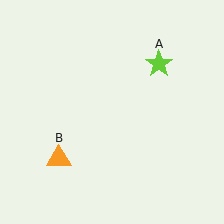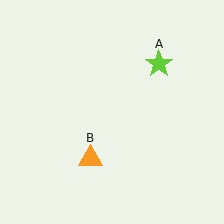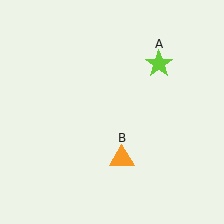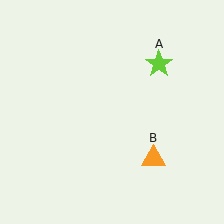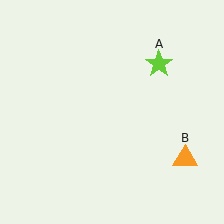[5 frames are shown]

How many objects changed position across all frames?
1 object changed position: orange triangle (object B).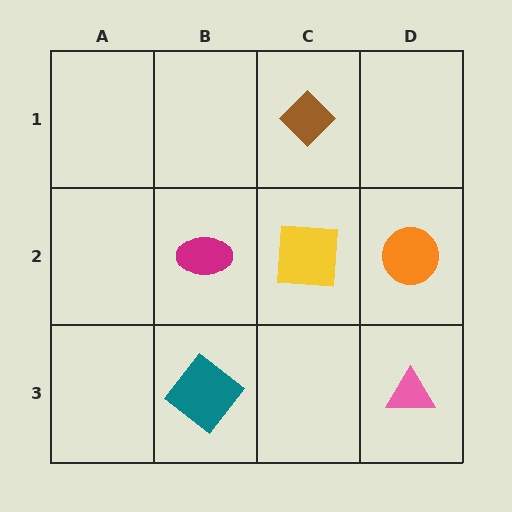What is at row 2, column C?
A yellow square.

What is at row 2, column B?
A magenta ellipse.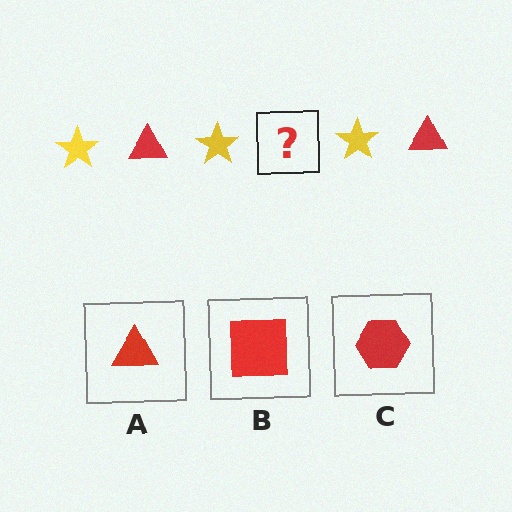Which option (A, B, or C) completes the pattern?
A.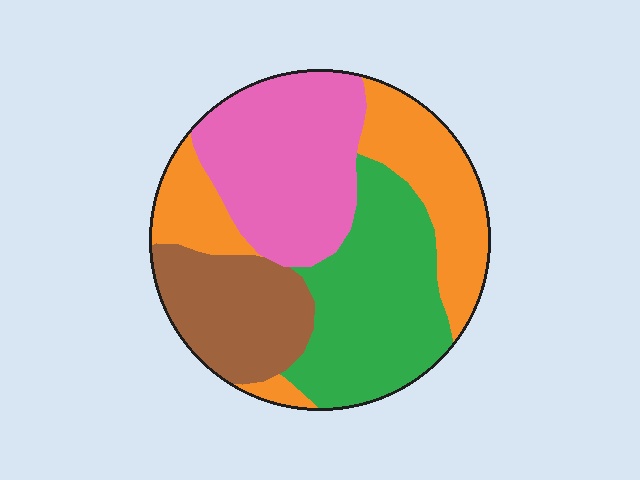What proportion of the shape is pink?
Pink takes up about one quarter (1/4) of the shape.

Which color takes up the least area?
Brown, at roughly 20%.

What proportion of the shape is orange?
Orange takes up about one quarter (1/4) of the shape.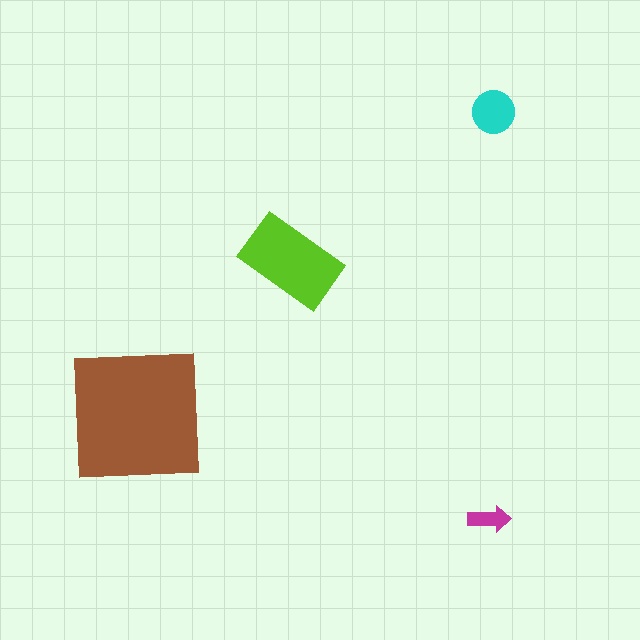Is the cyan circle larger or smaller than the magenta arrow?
Larger.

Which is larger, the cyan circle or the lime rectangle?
The lime rectangle.